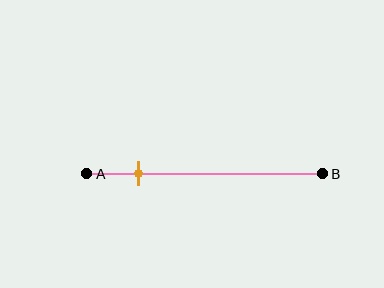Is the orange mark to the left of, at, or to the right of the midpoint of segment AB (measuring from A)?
The orange mark is to the left of the midpoint of segment AB.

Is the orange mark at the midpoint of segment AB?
No, the mark is at about 20% from A, not at the 50% midpoint.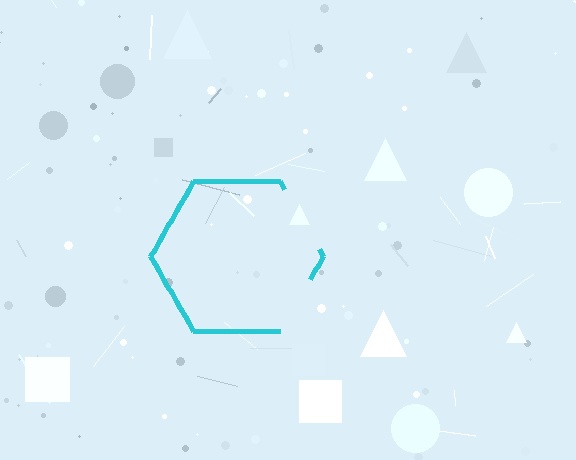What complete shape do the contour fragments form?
The contour fragments form a hexagon.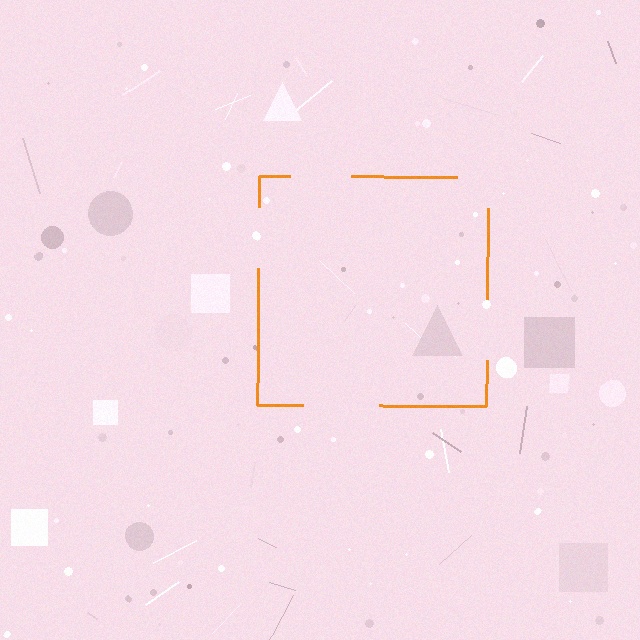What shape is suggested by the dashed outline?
The dashed outline suggests a square.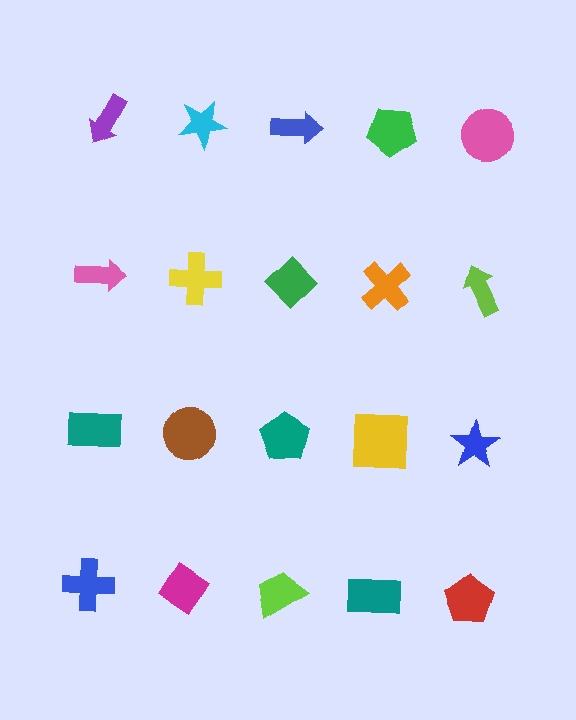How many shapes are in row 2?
5 shapes.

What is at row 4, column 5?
A red pentagon.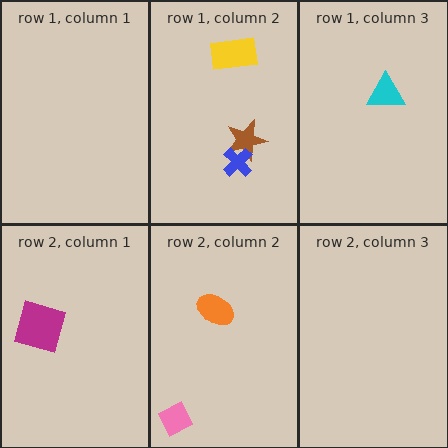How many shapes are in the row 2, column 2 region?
2.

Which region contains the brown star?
The row 1, column 2 region.